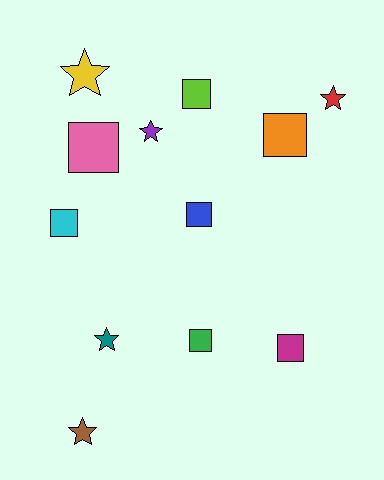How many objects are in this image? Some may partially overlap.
There are 12 objects.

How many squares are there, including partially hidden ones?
There are 7 squares.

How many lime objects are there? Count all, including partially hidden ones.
There is 1 lime object.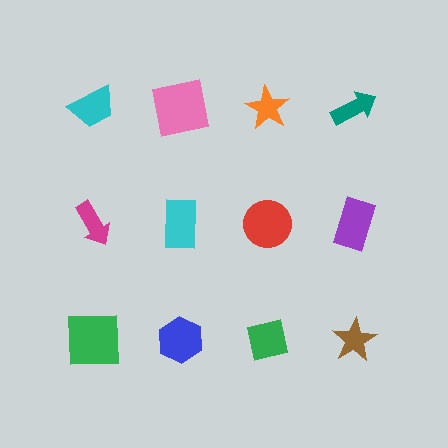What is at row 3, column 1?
A green square.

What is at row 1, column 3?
An orange star.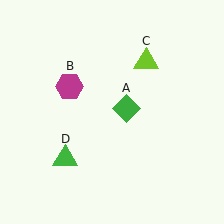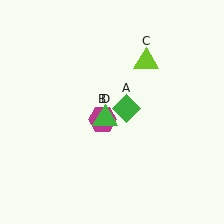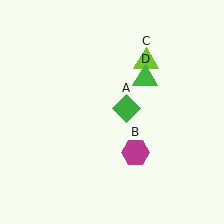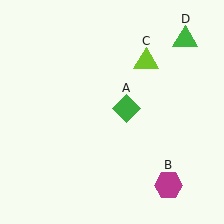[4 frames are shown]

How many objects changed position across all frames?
2 objects changed position: magenta hexagon (object B), green triangle (object D).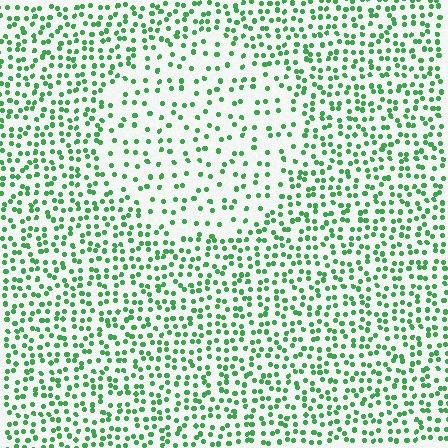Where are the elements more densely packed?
The elements are more densely packed outside the circle boundary.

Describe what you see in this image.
The image contains small green elements arranged at two different densities. A circle-shaped region is visible where the elements are less densely packed than the surrounding area.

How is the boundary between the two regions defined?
The boundary is defined by a change in element density (approximately 2.0x ratio). All elements are the same color, size, and shape.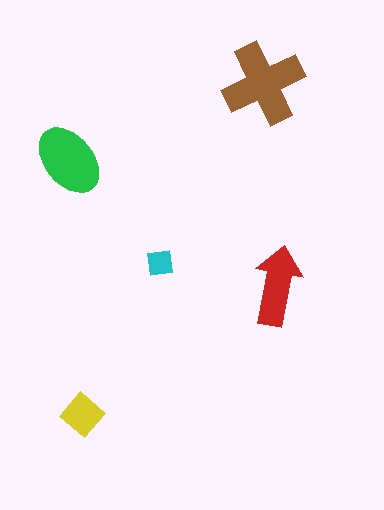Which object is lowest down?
The yellow diamond is bottommost.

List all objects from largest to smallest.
The brown cross, the green ellipse, the red arrow, the yellow diamond, the cyan square.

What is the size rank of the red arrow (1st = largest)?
3rd.